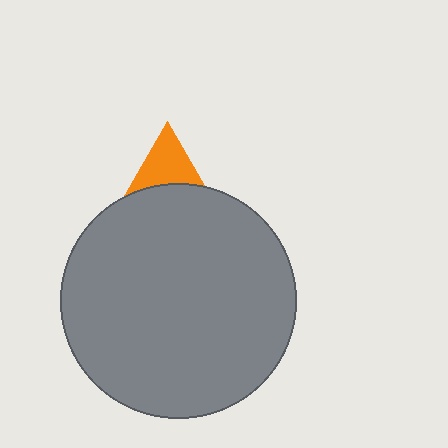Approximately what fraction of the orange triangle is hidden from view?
Roughly 70% of the orange triangle is hidden behind the gray circle.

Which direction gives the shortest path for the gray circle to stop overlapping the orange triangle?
Moving down gives the shortest separation.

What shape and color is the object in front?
The object in front is a gray circle.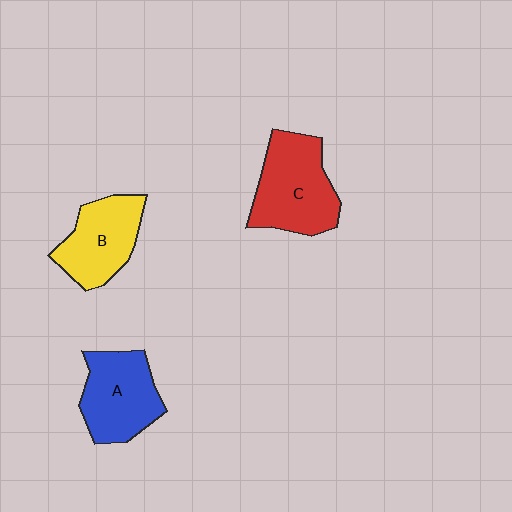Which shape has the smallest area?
Shape B (yellow).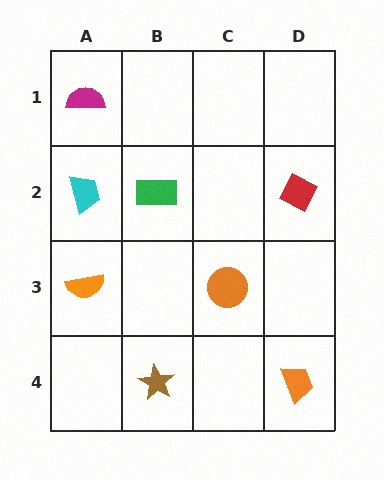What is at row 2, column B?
A green rectangle.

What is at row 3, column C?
An orange circle.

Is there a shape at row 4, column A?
No, that cell is empty.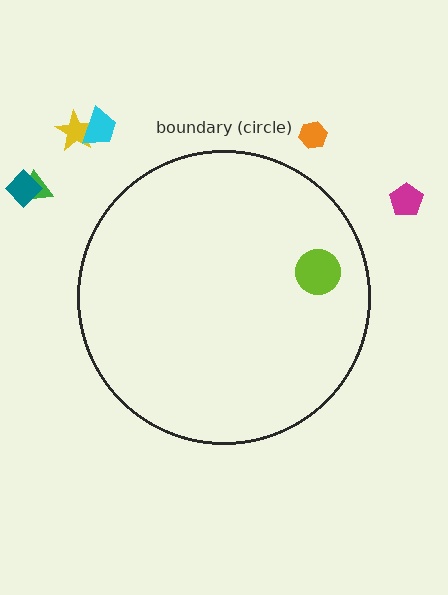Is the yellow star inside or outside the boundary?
Outside.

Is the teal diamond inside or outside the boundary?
Outside.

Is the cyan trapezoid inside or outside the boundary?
Outside.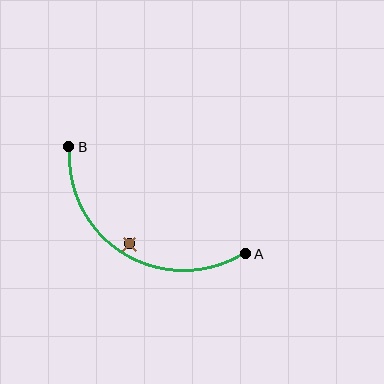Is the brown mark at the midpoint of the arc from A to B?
No — the brown mark does not lie on the arc at all. It sits slightly inside the curve.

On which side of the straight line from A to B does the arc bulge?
The arc bulges below the straight line connecting A and B.